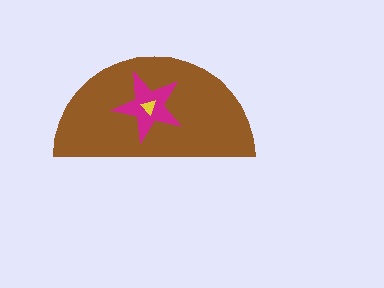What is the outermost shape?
The brown semicircle.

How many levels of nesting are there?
3.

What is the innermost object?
The yellow triangle.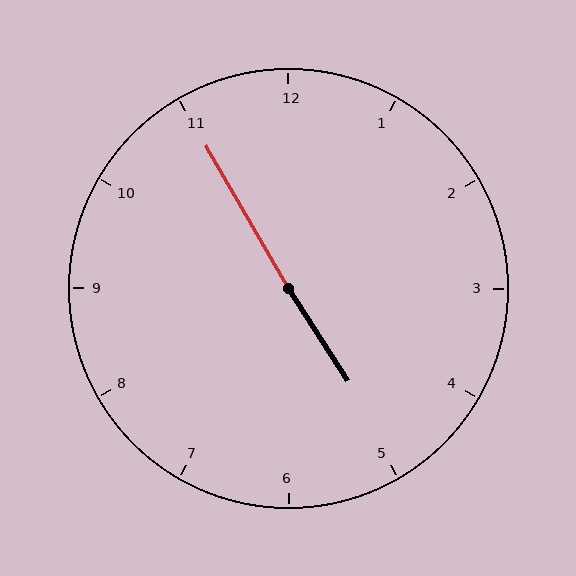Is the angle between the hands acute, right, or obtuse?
It is obtuse.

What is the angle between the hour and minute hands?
Approximately 178 degrees.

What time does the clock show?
4:55.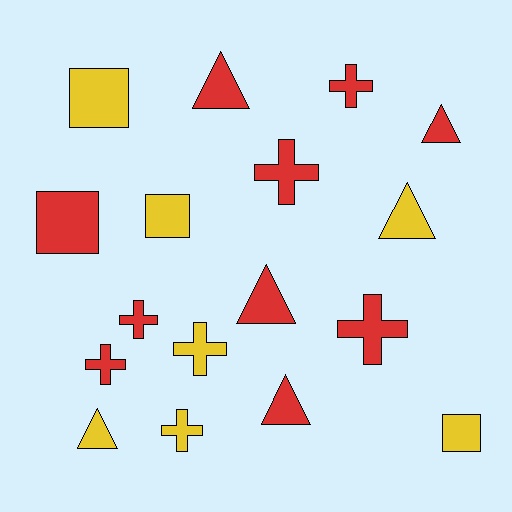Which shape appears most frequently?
Cross, with 7 objects.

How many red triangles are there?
There are 4 red triangles.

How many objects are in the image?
There are 17 objects.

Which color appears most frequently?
Red, with 10 objects.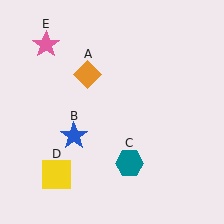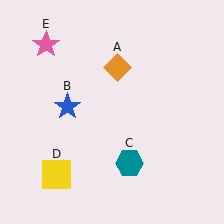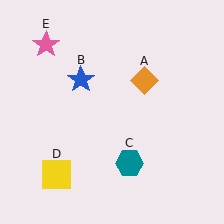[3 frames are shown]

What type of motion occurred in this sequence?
The orange diamond (object A), blue star (object B) rotated clockwise around the center of the scene.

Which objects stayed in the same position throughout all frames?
Teal hexagon (object C) and yellow square (object D) and pink star (object E) remained stationary.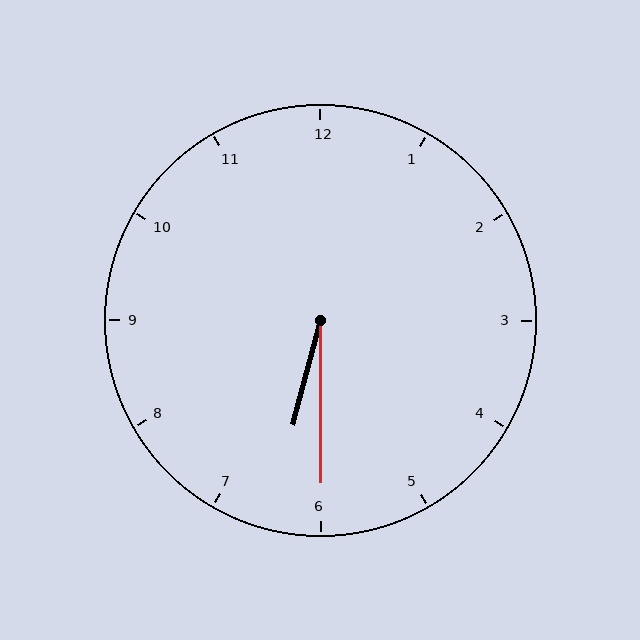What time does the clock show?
6:30.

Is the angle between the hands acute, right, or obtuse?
It is acute.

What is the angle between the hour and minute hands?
Approximately 15 degrees.